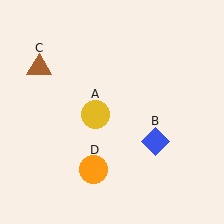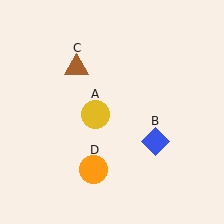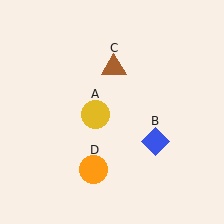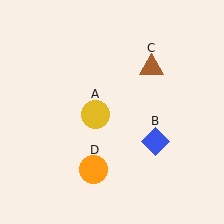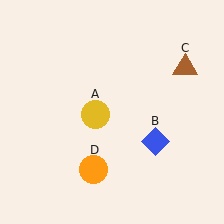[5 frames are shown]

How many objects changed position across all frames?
1 object changed position: brown triangle (object C).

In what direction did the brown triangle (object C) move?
The brown triangle (object C) moved right.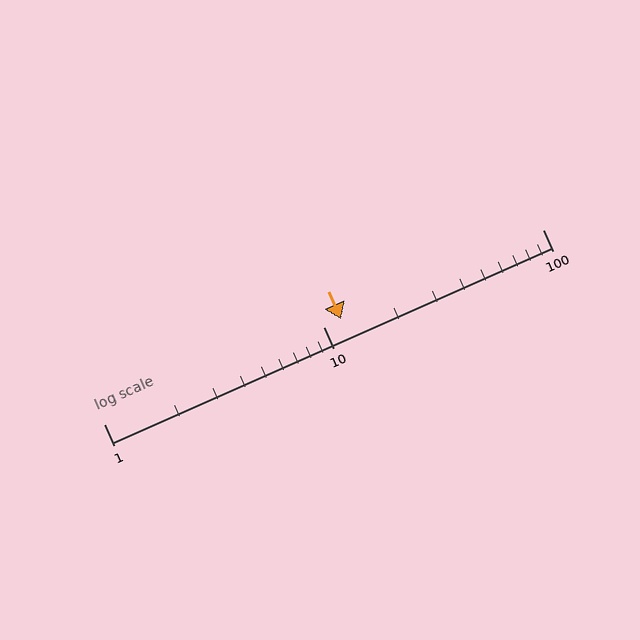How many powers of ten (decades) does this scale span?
The scale spans 2 decades, from 1 to 100.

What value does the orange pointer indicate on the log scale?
The pointer indicates approximately 12.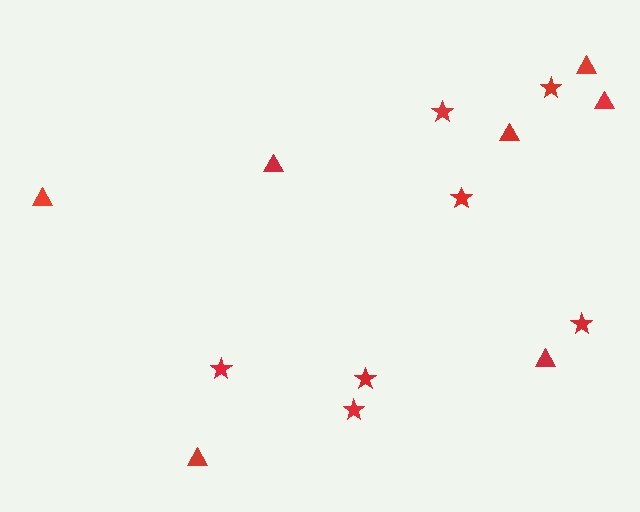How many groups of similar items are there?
There are 2 groups: one group of stars (7) and one group of triangles (7).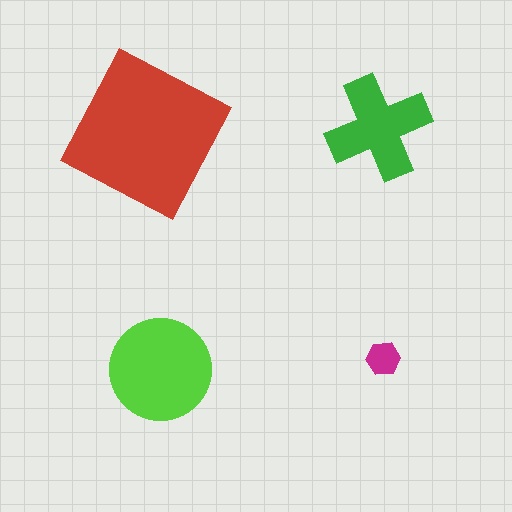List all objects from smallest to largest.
The magenta hexagon, the green cross, the lime circle, the red square.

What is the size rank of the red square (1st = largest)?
1st.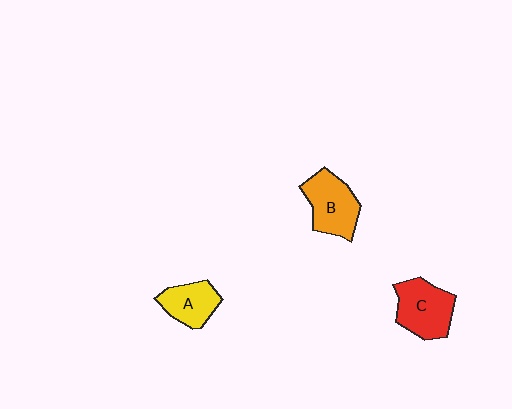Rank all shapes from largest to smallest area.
From largest to smallest: C (red), B (orange), A (yellow).